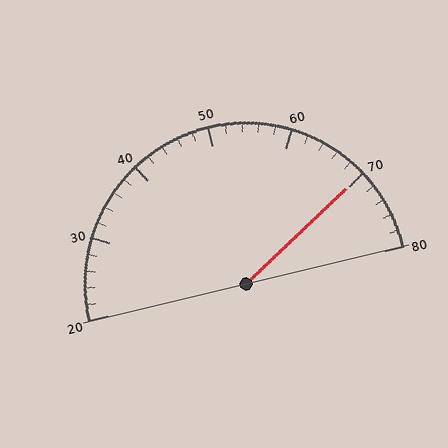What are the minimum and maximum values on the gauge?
The gauge ranges from 20 to 80.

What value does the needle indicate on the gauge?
The needle indicates approximately 70.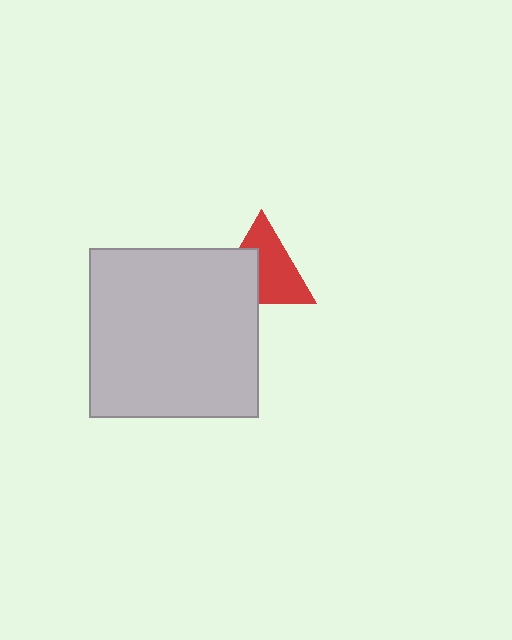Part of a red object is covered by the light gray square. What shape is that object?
It is a triangle.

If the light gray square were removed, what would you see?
You would see the complete red triangle.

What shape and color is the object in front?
The object in front is a light gray square.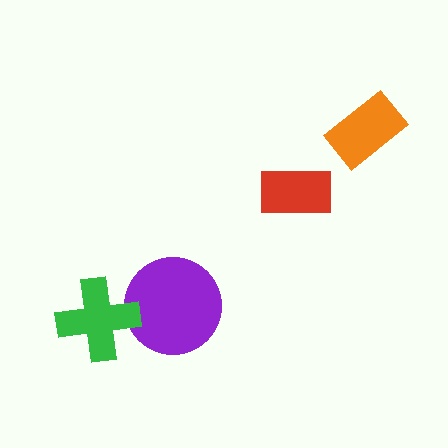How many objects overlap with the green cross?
1 object overlaps with the green cross.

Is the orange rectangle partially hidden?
No, no other shape covers it.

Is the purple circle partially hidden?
Yes, it is partially covered by another shape.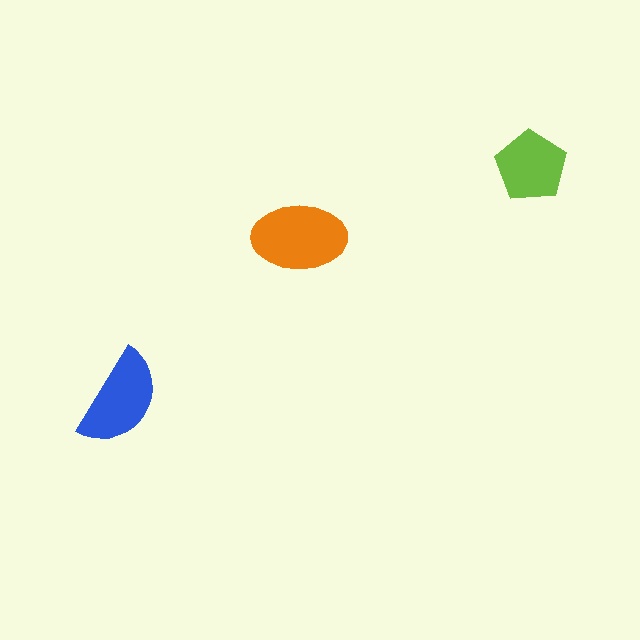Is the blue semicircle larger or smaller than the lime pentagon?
Larger.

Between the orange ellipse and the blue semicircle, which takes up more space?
The orange ellipse.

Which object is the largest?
The orange ellipse.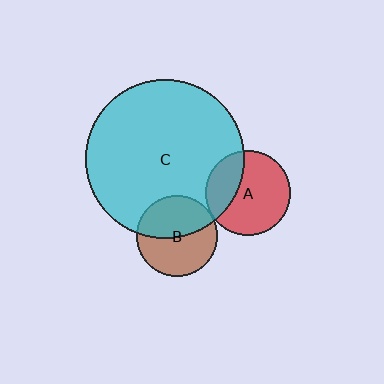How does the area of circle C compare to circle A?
Approximately 3.5 times.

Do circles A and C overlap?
Yes.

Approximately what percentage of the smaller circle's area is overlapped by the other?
Approximately 30%.